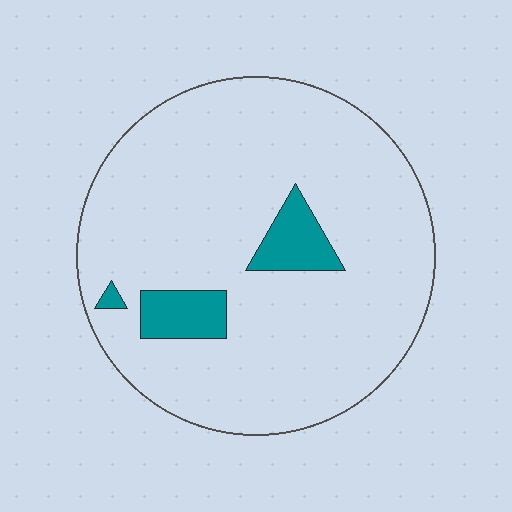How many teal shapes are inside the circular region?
3.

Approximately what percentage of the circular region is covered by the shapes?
Approximately 10%.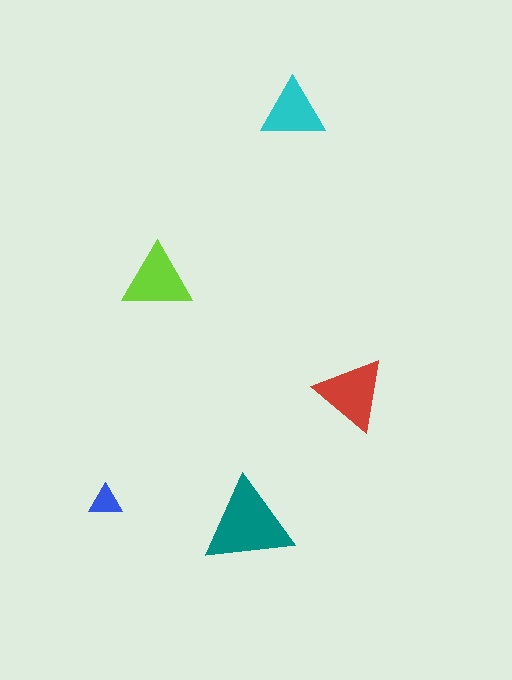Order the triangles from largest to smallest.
the teal one, the red one, the lime one, the cyan one, the blue one.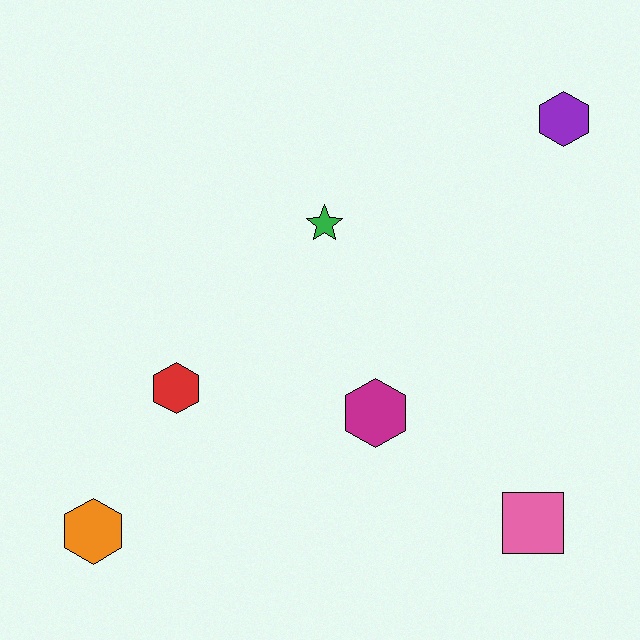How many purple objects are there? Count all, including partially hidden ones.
There is 1 purple object.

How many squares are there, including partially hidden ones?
There is 1 square.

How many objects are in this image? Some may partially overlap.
There are 6 objects.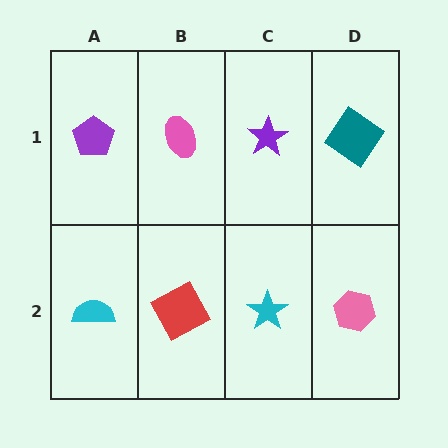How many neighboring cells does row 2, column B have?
3.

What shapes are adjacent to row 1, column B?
A red square (row 2, column B), a purple pentagon (row 1, column A), a purple star (row 1, column C).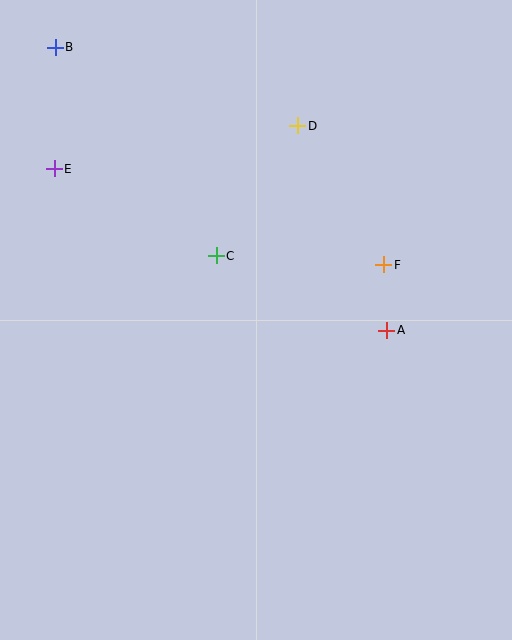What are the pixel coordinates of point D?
Point D is at (298, 126).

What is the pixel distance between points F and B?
The distance between F and B is 394 pixels.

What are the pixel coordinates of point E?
Point E is at (54, 169).